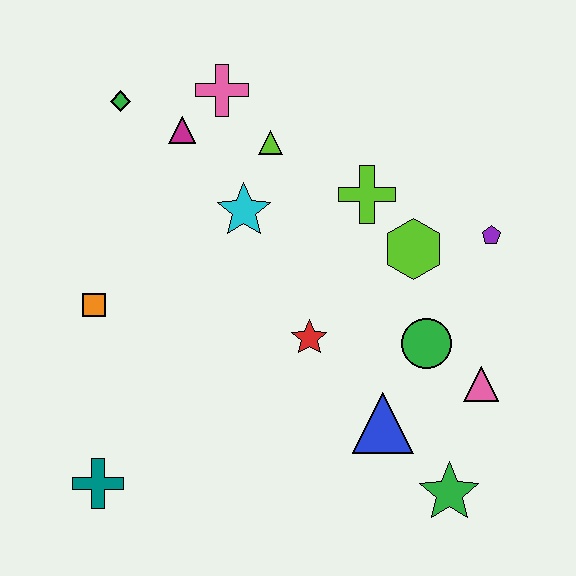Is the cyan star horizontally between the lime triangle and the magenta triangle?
Yes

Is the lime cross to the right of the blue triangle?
No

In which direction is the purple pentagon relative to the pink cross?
The purple pentagon is to the right of the pink cross.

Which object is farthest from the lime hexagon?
The teal cross is farthest from the lime hexagon.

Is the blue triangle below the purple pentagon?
Yes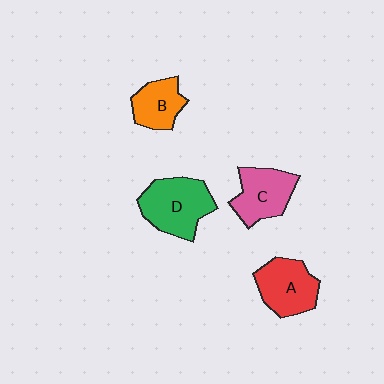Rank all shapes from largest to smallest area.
From largest to smallest: D (green), A (red), C (pink), B (orange).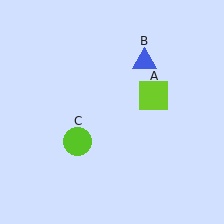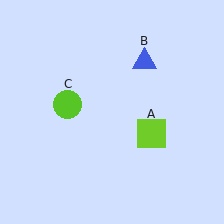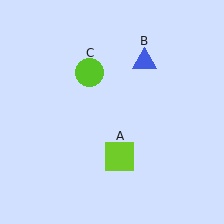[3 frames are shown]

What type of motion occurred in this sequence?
The lime square (object A), lime circle (object C) rotated clockwise around the center of the scene.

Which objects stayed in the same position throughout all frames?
Blue triangle (object B) remained stationary.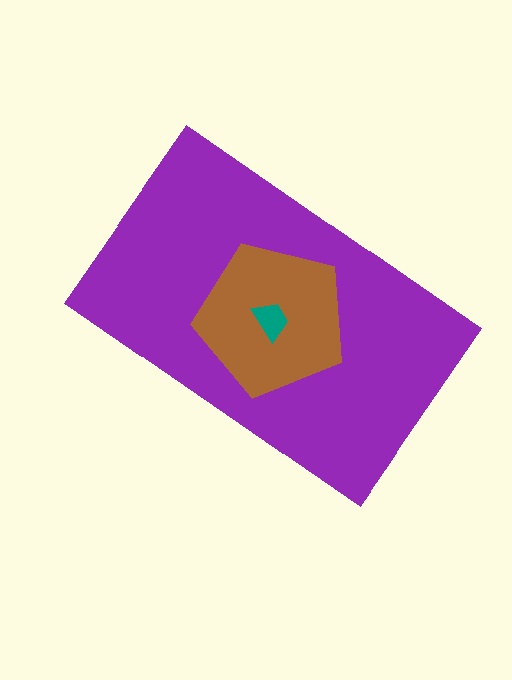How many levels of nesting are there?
3.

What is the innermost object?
The teal trapezoid.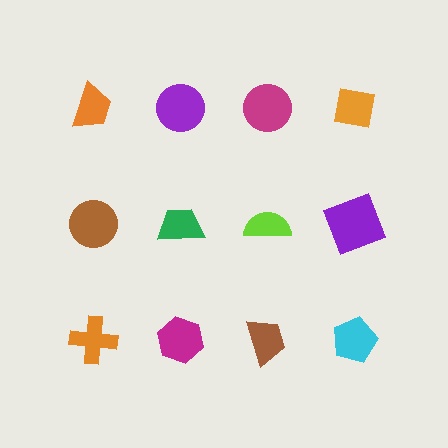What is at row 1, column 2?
A purple circle.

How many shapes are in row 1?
4 shapes.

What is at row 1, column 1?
An orange trapezoid.